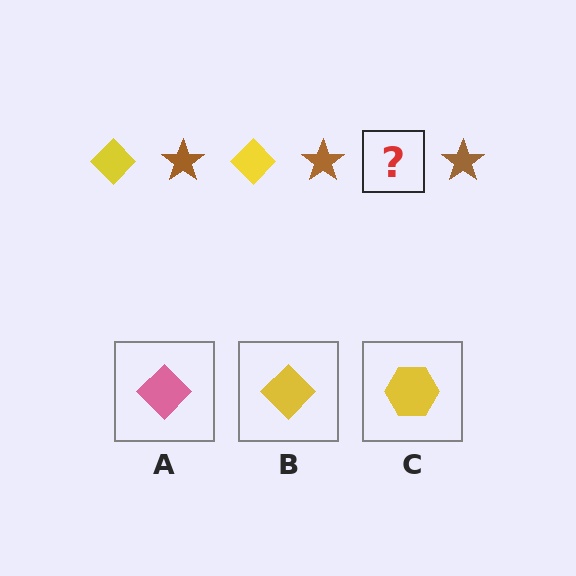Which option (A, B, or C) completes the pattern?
B.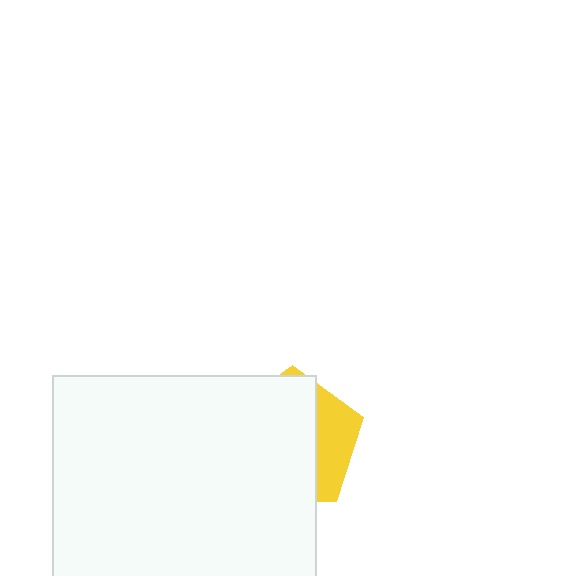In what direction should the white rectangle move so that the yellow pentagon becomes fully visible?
The white rectangle should move left. That is the shortest direction to clear the overlap and leave the yellow pentagon fully visible.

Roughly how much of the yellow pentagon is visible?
A small part of it is visible (roughly 27%).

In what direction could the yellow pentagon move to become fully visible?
The yellow pentagon could move right. That would shift it out from behind the white rectangle entirely.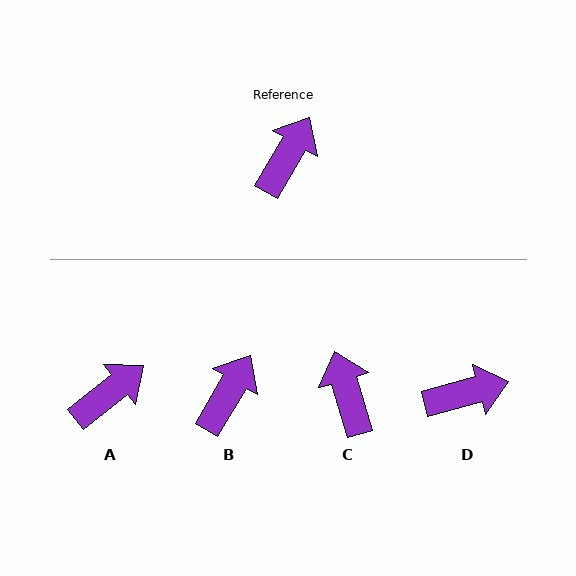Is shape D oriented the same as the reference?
No, it is off by about 45 degrees.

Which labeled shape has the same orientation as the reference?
B.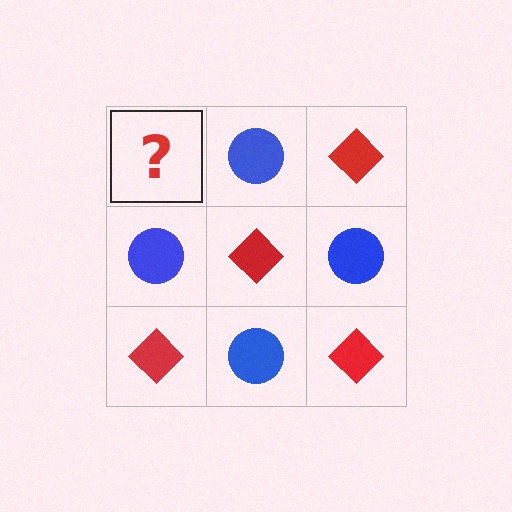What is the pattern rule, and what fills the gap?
The rule is that it alternates red diamond and blue circle in a checkerboard pattern. The gap should be filled with a red diamond.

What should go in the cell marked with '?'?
The missing cell should contain a red diamond.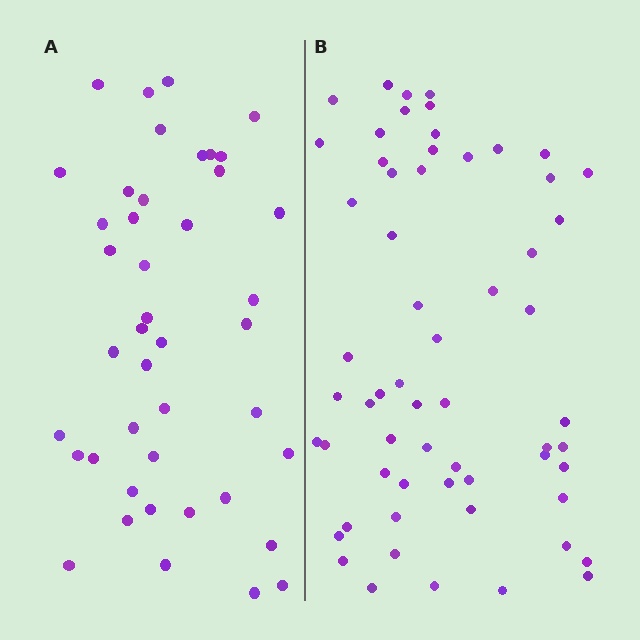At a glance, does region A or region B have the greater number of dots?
Region B (the right region) has more dots.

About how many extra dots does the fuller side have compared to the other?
Region B has approximately 15 more dots than region A.